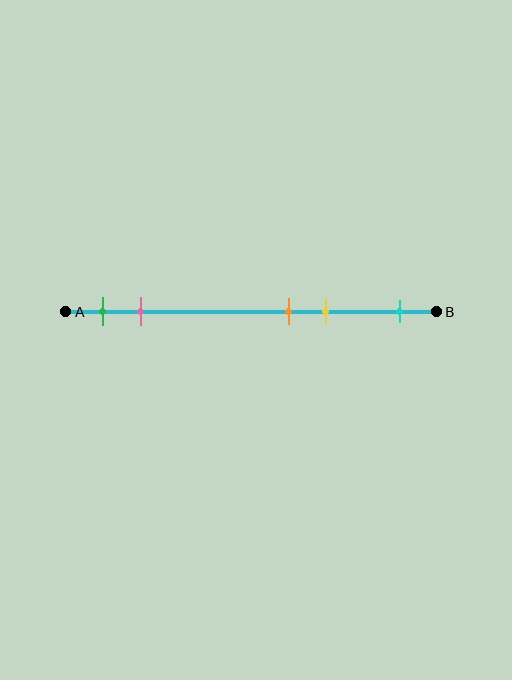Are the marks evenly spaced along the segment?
No, the marks are not evenly spaced.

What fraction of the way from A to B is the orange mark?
The orange mark is approximately 60% (0.6) of the way from A to B.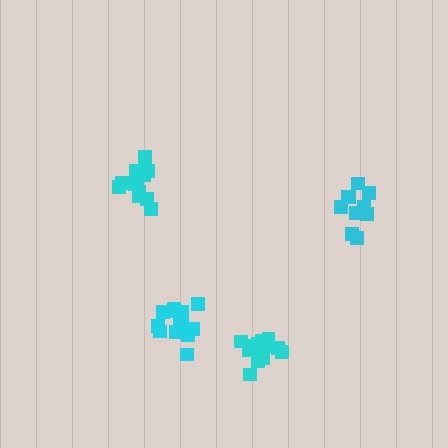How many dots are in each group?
Group 1: 13 dots, Group 2: 13 dots, Group 3: 10 dots, Group 4: 16 dots (52 total).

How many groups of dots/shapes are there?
There are 4 groups.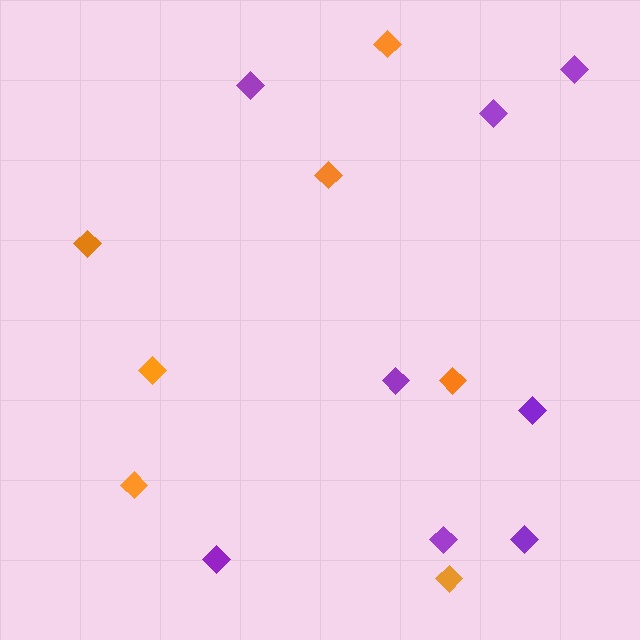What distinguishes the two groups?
There are 2 groups: one group of orange diamonds (7) and one group of purple diamonds (8).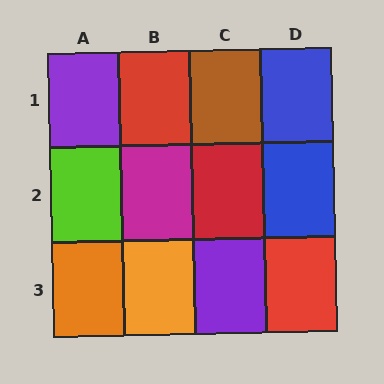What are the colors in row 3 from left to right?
Orange, orange, purple, red.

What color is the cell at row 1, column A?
Purple.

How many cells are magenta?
1 cell is magenta.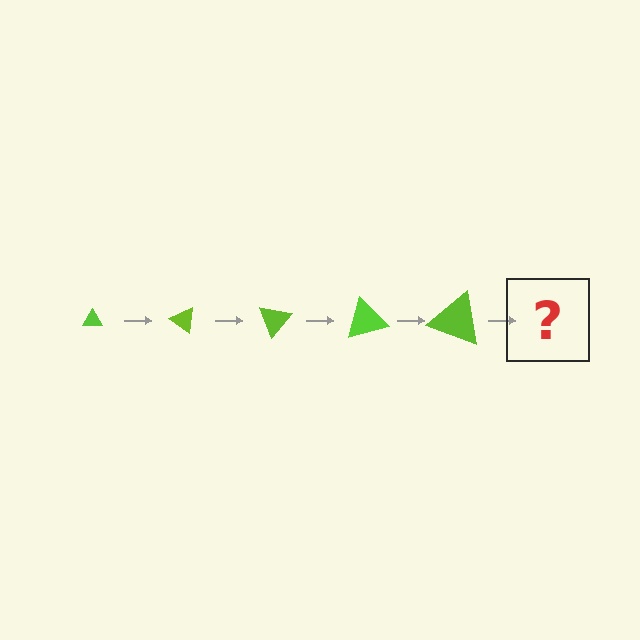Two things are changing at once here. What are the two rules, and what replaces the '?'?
The two rules are that the triangle grows larger each step and it rotates 35 degrees each step. The '?' should be a triangle, larger than the previous one and rotated 175 degrees from the start.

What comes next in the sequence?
The next element should be a triangle, larger than the previous one and rotated 175 degrees from the start.